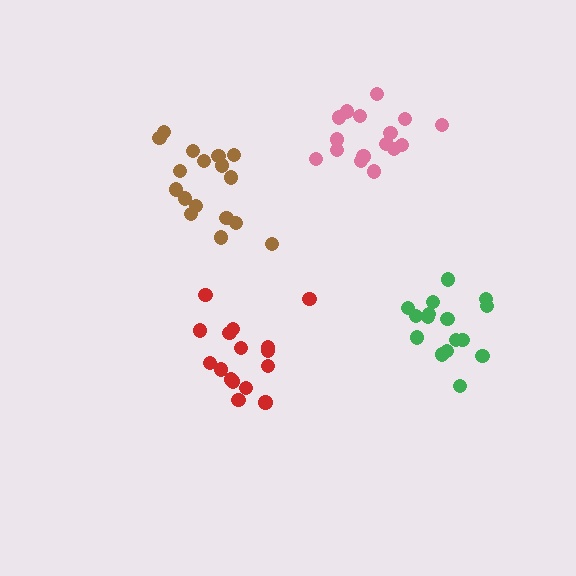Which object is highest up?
The pink cluster is topmost.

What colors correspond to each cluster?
The clusters are colored: pink, brown, green, red.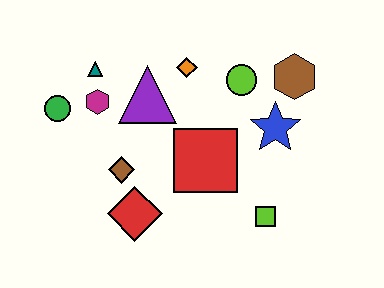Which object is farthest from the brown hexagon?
The green circle is farthest from the brown hexagon.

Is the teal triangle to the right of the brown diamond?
No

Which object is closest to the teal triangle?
The magenta hexagon is closest to the teal triangle.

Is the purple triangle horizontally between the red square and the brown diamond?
Yes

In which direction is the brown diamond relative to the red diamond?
The brown diamond is above the red diamond.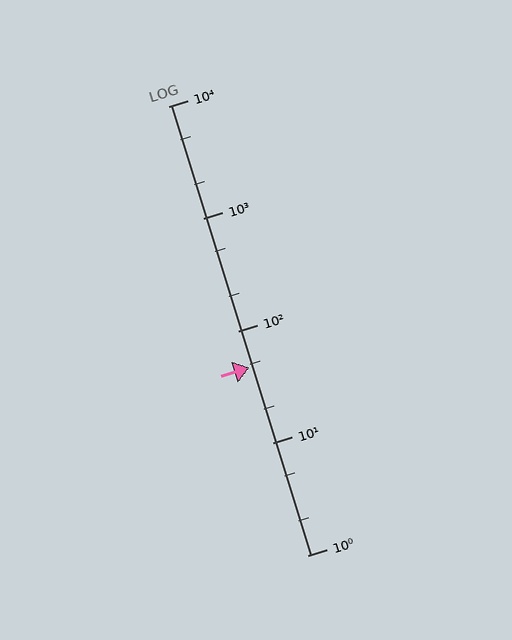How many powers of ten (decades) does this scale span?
The scale spans 4 decades, from 1 to 10000.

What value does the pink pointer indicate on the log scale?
The pointer indicates approximately 47.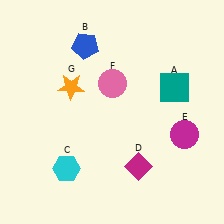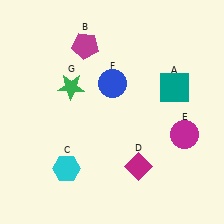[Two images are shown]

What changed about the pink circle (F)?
In Image 1, F is pink. In Image 2, it changed to blue.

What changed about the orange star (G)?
In Image 1, G is orange. In Image 2, it changed to green.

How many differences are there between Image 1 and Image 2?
There are 3 differences between the two images.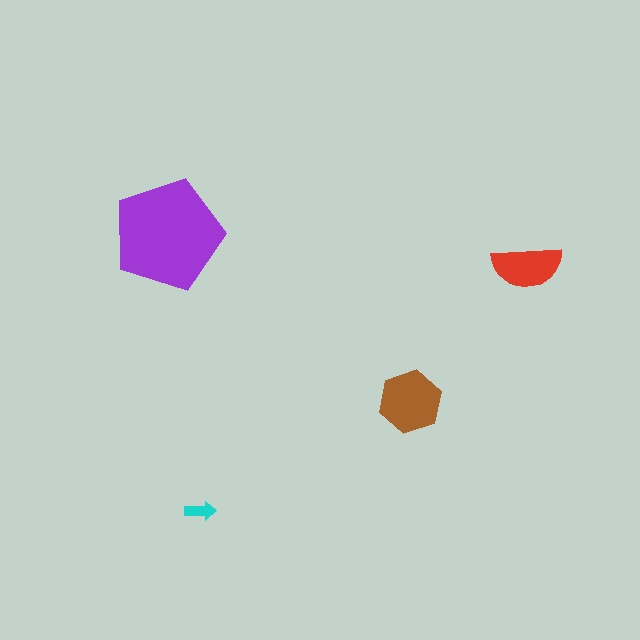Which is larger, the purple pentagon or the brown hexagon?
The purple pentagon.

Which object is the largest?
The purple pentagon.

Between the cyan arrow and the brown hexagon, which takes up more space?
The brown hexagon.